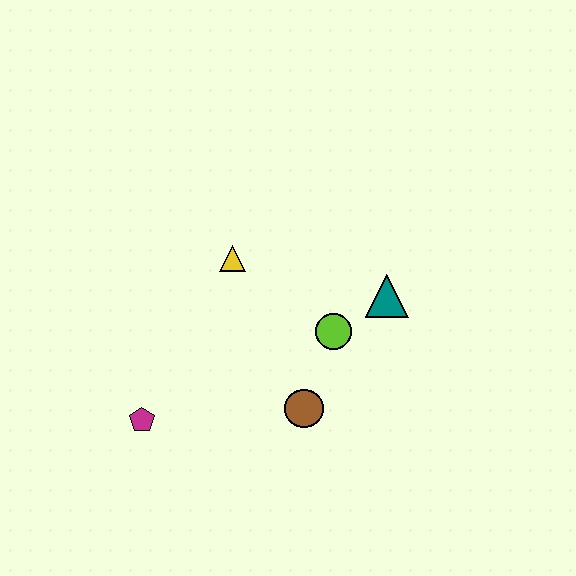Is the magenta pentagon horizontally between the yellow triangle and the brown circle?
No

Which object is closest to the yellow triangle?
The lime circle is closest to the yellow triangle.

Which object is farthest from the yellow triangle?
The magenta pentagon is farthest from the yellow triangle.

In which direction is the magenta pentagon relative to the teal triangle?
The magenta pentagon is to the left of the teal triangle.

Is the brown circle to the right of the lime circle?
No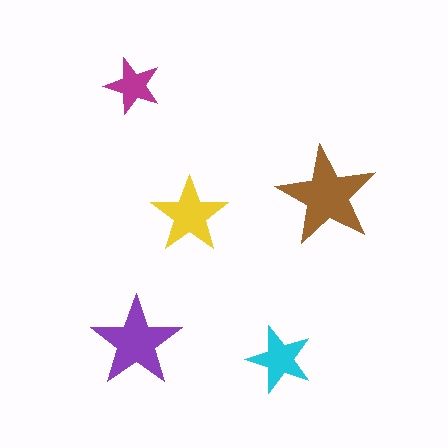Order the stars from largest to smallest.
the brown one, the purple one, the yellow one, the cyan one, the magenta one.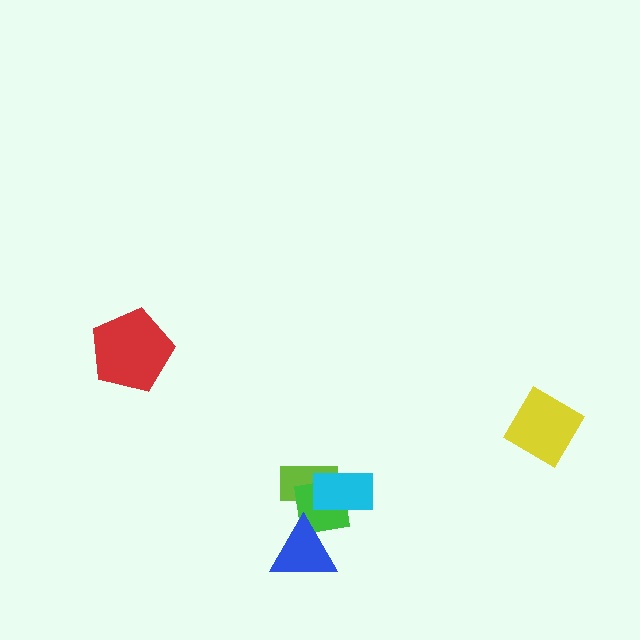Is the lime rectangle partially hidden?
Yes, it is partially covered by another shape.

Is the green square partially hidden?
Yes, it is partially covered by another shape.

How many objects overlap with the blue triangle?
1 object overlaps with the blue triangle.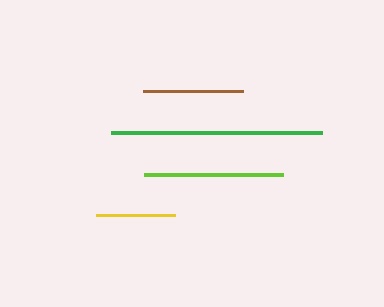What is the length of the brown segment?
The brown segment is approximately 100 pixels long.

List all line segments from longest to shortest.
From longest to shortest: green, lime, brown, yellow.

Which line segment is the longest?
The green line is the longest at approximately 211 pixels.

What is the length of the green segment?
The green segment is approximately 211 pixels long.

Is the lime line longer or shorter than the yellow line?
The lime line is longer than the yellow line.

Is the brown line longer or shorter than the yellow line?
The brown line is longer than the yellow line.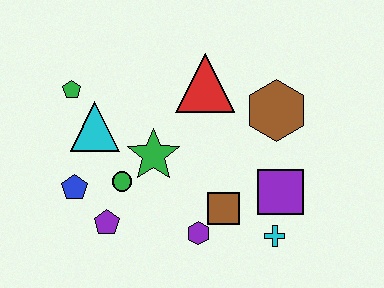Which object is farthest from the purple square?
The green pentagon is farthest from the purple square.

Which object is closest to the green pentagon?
The cyan triangle is closest to the green pentagon.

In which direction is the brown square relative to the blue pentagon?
The brown square is to the right of the blue pentagon.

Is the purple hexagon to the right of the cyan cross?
No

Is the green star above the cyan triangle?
No